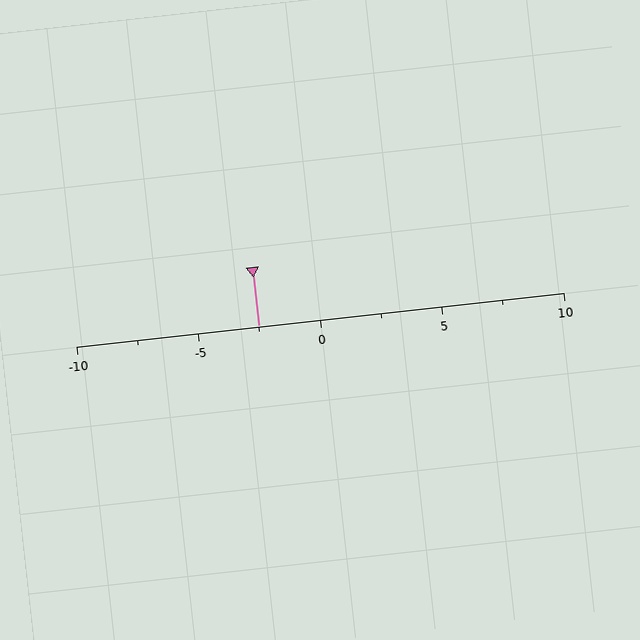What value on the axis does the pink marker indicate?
The marker indicates approximately -2.5.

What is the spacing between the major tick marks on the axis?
The major ticks are spaced 5 apart.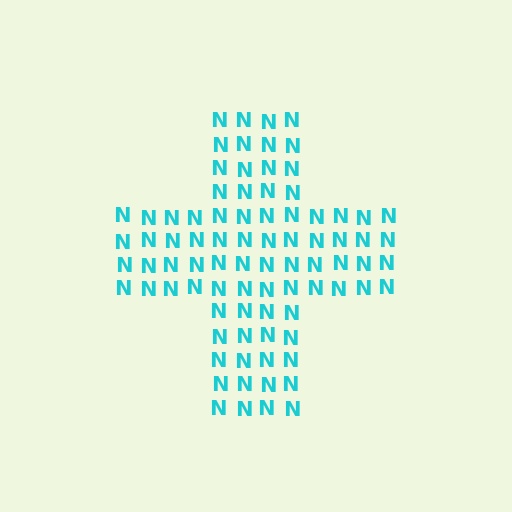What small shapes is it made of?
It is made of small letter N's.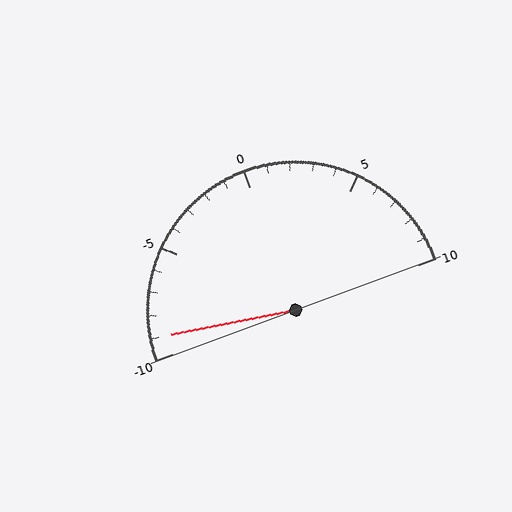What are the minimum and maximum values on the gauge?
The gauge ranges from -10 to 10.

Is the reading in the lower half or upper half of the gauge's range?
The reading is in the lower half of the range (-10 to 10).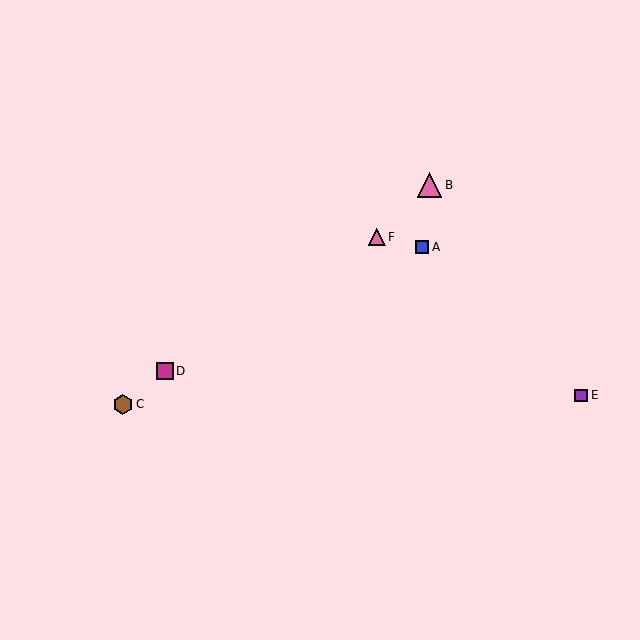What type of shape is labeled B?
Shape B is a pink triangle.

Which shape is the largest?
The pink triangle (labeled B) is the largest.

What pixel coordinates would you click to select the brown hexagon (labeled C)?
Click at (123, 404) to select the brown hexagon C.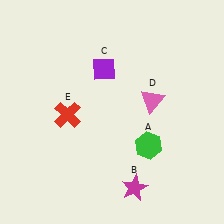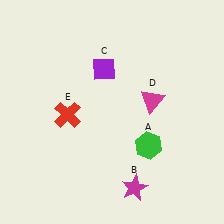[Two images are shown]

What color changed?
The triangle (D) changed from pink in Image 1 to magenta in Image 2.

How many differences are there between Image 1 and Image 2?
There is 1 difference between the two images.